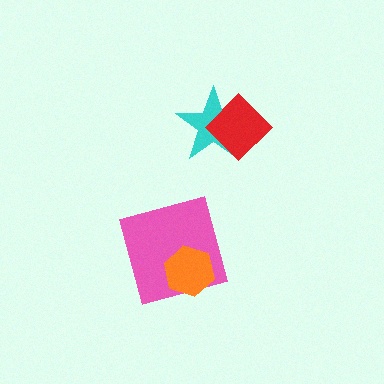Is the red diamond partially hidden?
No, no other shape covers it.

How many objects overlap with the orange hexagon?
1 object overlaps with the orange hexagon.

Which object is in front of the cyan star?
The red diamond is in front of the cyan star.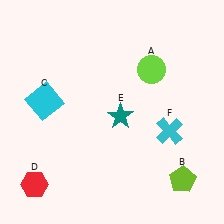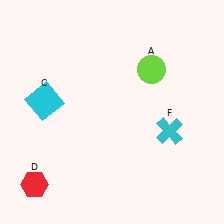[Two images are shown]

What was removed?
The lime pentagon (B), the teal star (E) were removed in Image 2.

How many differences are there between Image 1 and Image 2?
There are 2 differences between the two images.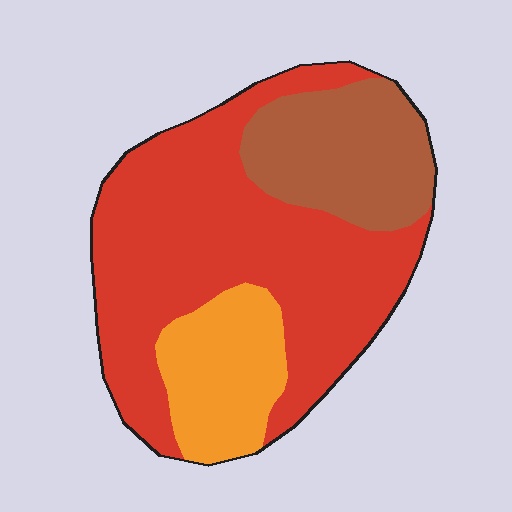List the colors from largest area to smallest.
From largest to smallest: red, brown, orange.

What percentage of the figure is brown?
Brown takes up about one fifth (1/5) of the figure.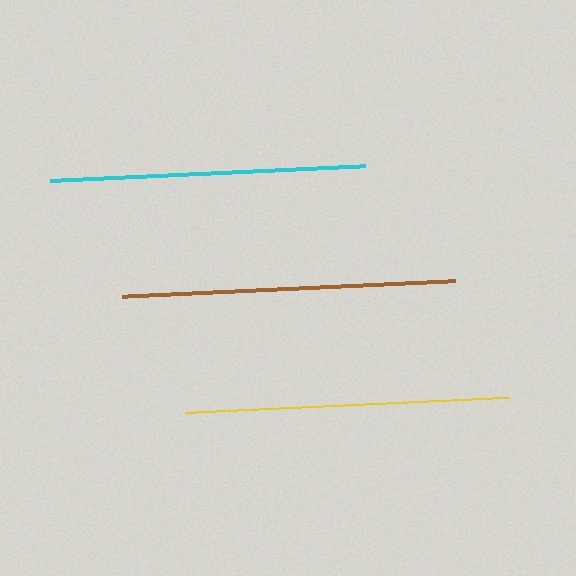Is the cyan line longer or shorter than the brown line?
The brown line is longer than the cyan line.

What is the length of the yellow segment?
The yellow segment is approximately 326 pixels long.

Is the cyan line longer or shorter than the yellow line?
The yellow line is longer than the cyan line.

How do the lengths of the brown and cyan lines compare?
The brown and cyan lines are approximately the same length.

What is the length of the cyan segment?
The cyan segment is approximately 317 pixels long.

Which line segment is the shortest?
The cyan line is the shortest at approximately 317 pixels.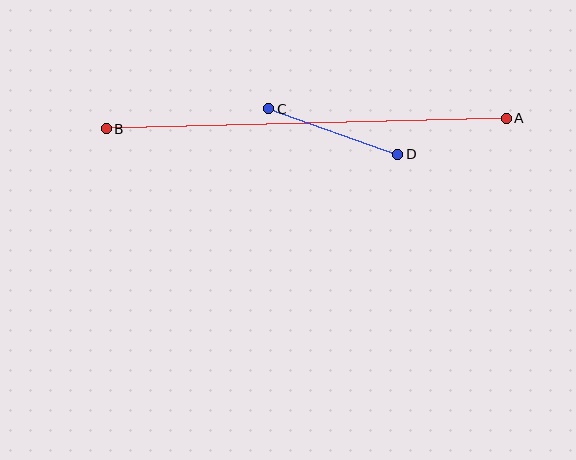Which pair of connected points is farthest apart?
Points A and B are farthest apart.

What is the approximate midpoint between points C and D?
The midpoint is at approximately (333, 132) pixels.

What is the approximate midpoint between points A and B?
The midpoint is at approximately (306, 124) pixels.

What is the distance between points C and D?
The distance is approximately 137 pixels.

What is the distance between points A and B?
The distance is approximately 400 pixels.